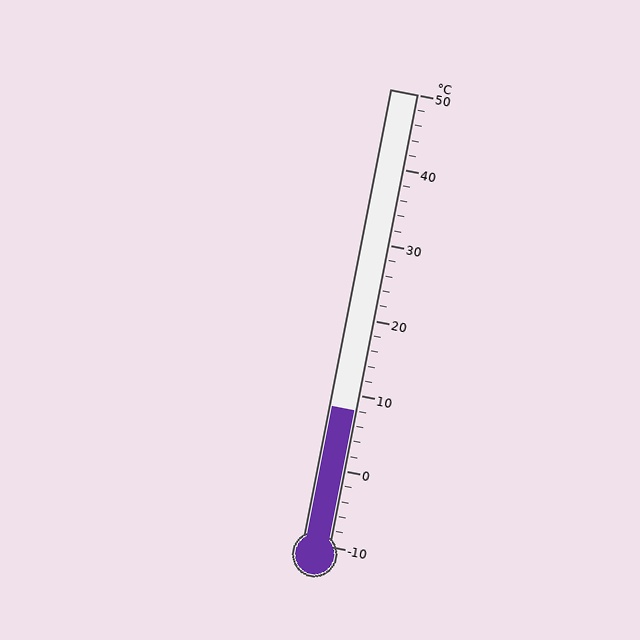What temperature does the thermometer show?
The thermometer shows approximately 8°C.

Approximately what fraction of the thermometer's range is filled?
The thermometer is filled to approximately 30% of its range.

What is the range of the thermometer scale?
The thermometer scale ranges from -10°C to 50°C.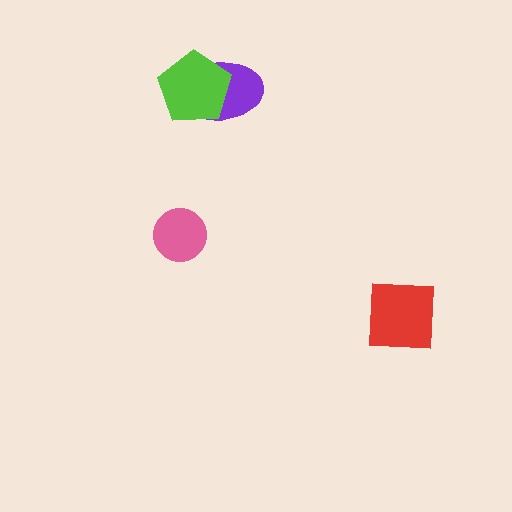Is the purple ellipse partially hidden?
Yes, it is partially covered by another shape.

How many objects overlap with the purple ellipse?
1 object overlaps with the purple ellipse.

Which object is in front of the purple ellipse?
The lime pentagon is in front of the purple ellipse.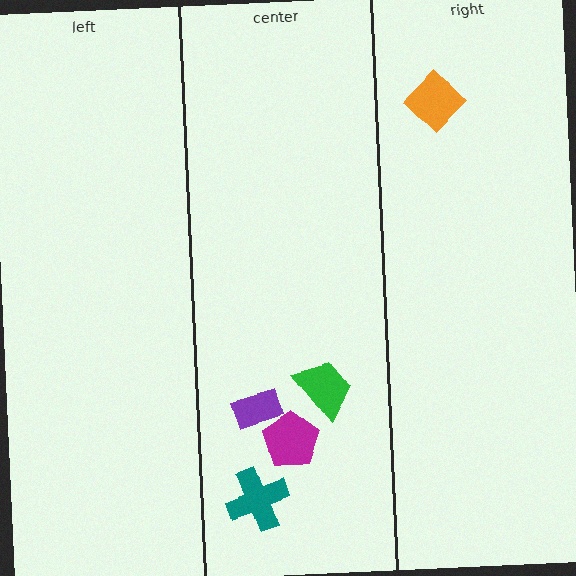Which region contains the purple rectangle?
The center region.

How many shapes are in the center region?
4.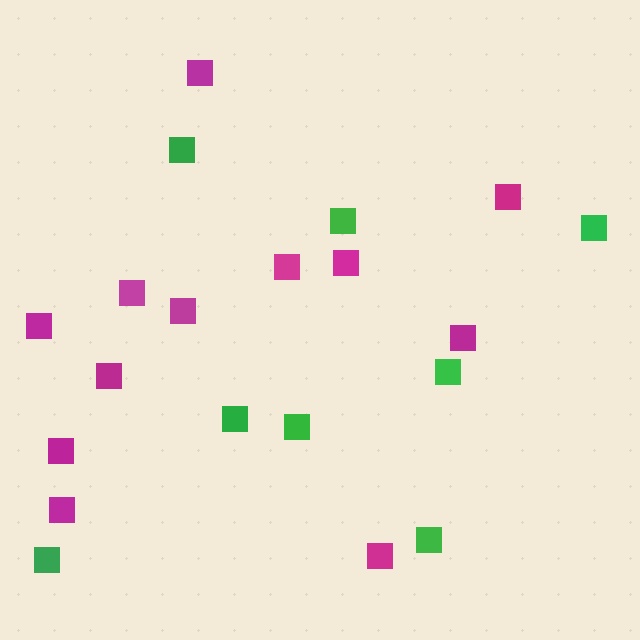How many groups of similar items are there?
There are 2 groups: one group of magenta squares (12) and one group of green squares (8).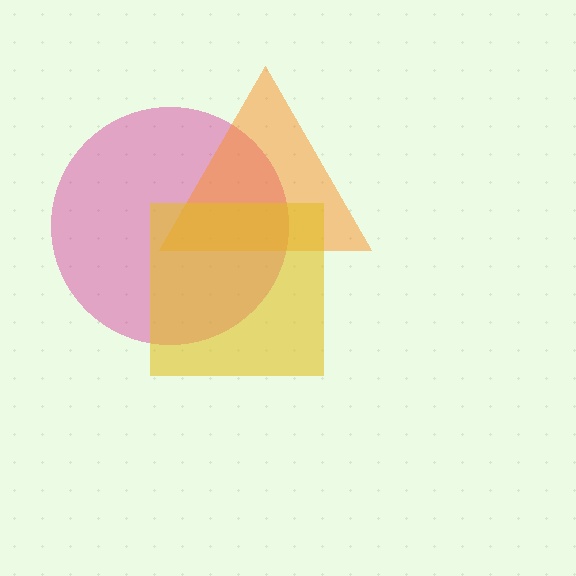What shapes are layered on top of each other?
The layered shapes are: a magenta circle, an orange triangle, a yellow square.